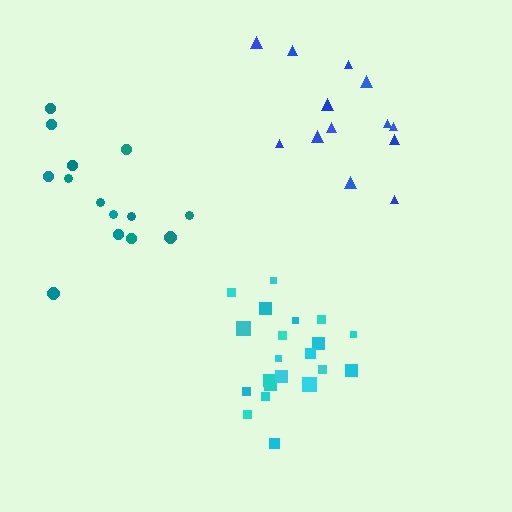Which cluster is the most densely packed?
Cyan.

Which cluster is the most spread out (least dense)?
Blue.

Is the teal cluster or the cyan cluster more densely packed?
Cyan.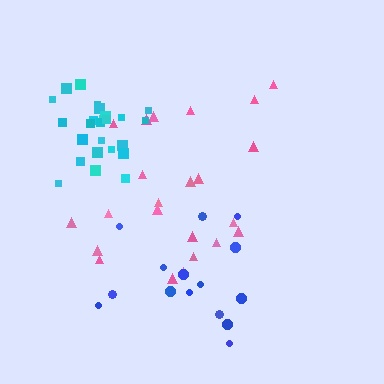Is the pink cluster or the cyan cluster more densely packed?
Cyan.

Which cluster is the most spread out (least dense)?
Pink.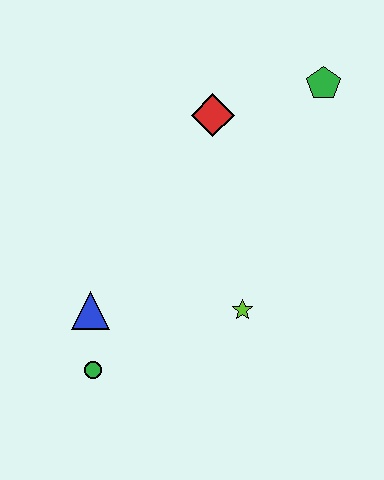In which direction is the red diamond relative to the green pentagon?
The red diamond is to the left of the green pentagon.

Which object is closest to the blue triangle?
The green circle is closest to the blue triangle.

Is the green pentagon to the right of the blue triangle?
Yes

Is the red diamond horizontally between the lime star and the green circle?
Yes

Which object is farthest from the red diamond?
The green circle is farthest from the red diamond.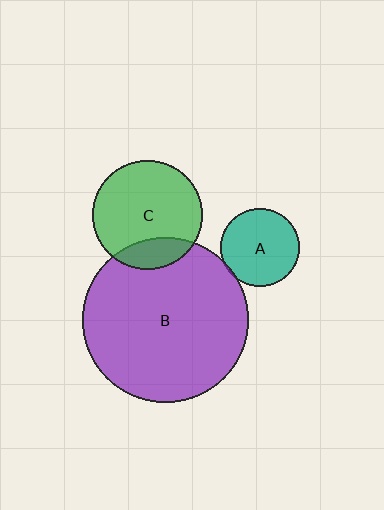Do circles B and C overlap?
Yes.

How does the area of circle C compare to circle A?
Approximately 2.0 times.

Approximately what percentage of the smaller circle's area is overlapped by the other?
Approximately 20%.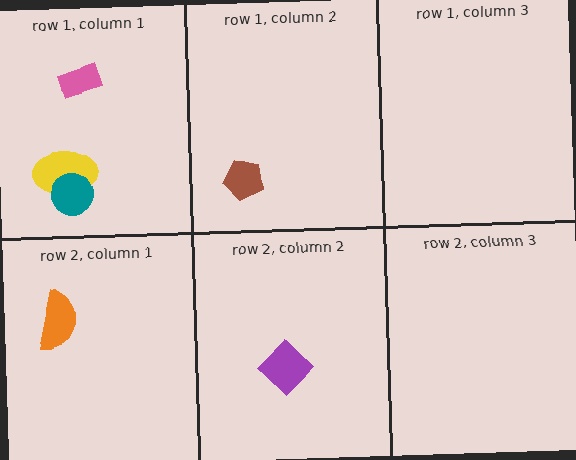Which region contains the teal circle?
The row 1, column 1 region.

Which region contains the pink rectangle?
The row 1, column 1 region.